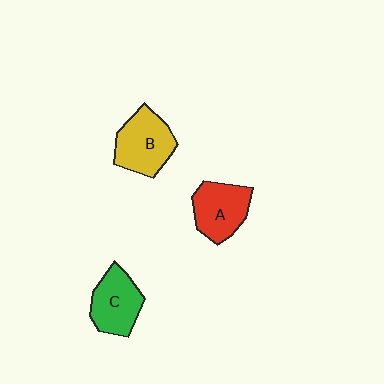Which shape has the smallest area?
Shape C (green).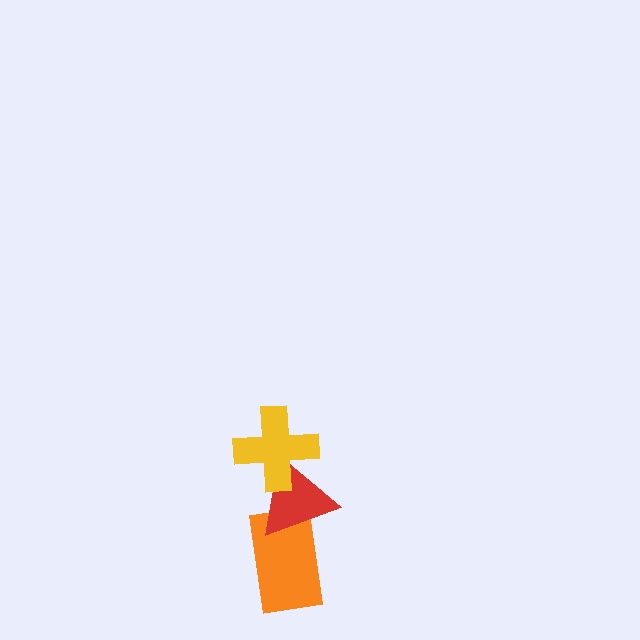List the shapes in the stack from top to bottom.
From top to bottom: the yellow cross, the red triangle, the orange rectangle.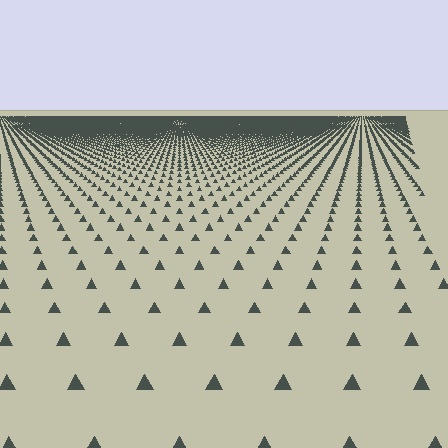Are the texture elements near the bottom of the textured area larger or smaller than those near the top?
Larger. Near the bottom, elements are closer to the viewer and appear at a bigger on-screen size.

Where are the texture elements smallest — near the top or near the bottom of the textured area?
Near the top.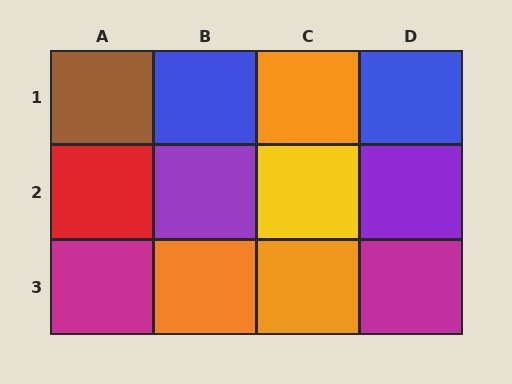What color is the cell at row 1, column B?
Blue.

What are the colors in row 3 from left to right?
Magenta, orange, orange, magenta.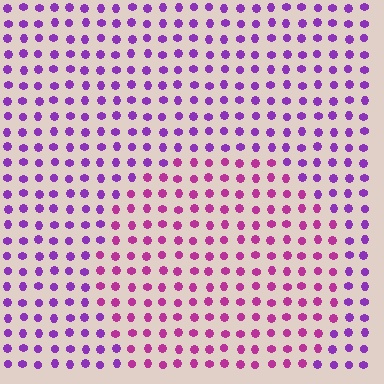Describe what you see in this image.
The image is filled with small purple elements in a uniform arrangement. A circle-shaped region is visible where the elements are tinted to a slightly different hue, forming a subtle color boundary.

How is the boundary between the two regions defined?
The boundary is defined purely by a slight shift in hue (about 33 degrees). Spacing, size, and orientation are identical on both sides.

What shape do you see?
I see a circle.